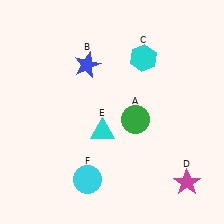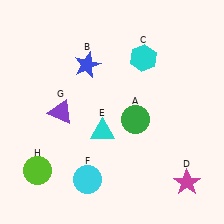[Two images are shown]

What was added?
A purple triangle (G), a lime circle (H) were added in Image 2.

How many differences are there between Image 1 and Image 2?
There are 2 differences between the two images.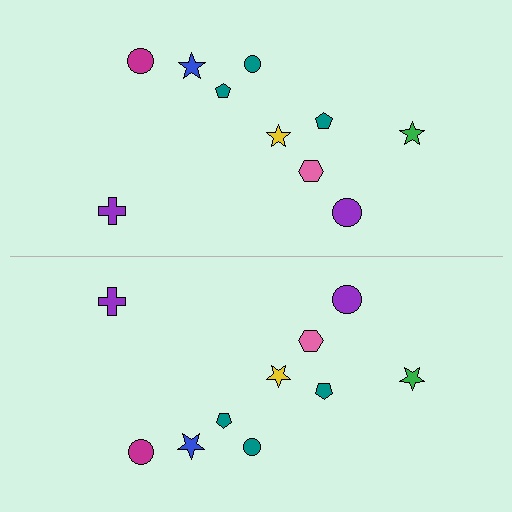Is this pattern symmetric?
Yes, this pattern has bilateral (reflection) symmetry.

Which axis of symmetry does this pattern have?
The pattern has a horizontal axis of symmetry running through the center of the image.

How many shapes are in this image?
There are 20 shapes in this image.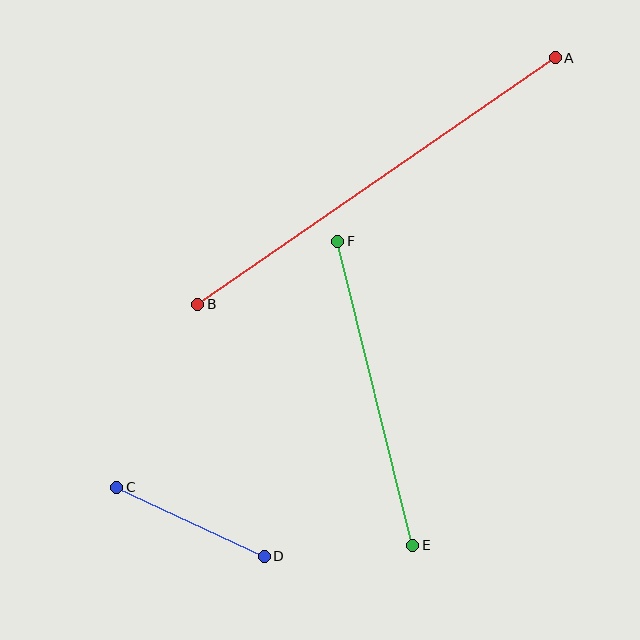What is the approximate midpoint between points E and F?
The midpoint is at approximately (375, 393) pixels.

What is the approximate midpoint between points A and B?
The midpoint is at approximately (377, 181) pixels.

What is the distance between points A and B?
The distance is approximately 434 pixels.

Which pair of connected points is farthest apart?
Points A and B are farthest apart.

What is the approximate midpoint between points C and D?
The midpoint is at approximately (190, 522) pixels.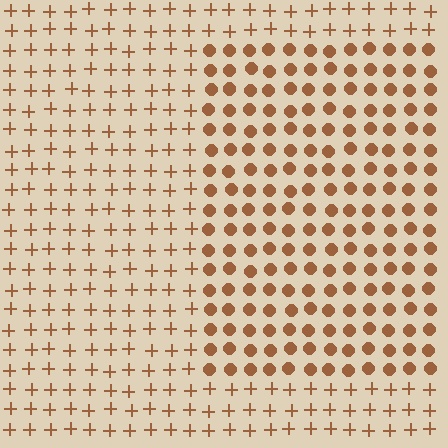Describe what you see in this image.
The image is filled with small brown elements arranged in a uniform grid. A rectangle-shaped region contains circles, while the surrounding area contains plus signs. The boundary is defined purely by the change in element shape.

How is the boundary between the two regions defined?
The boundary is defined by a change in element shape: circles inside vs. plus signs outside. All elements share the same color and spacing.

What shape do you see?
I see a rectangle.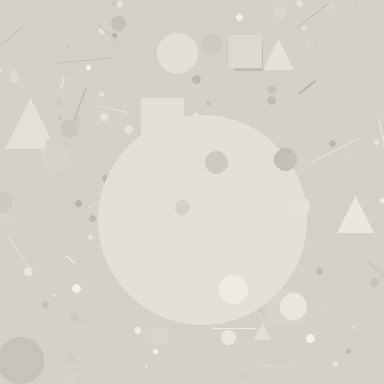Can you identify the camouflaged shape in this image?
The camouflaged shape is a circle.